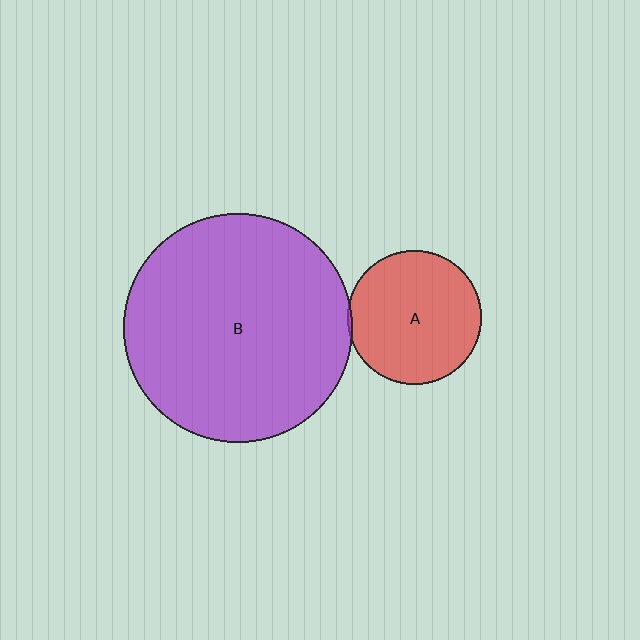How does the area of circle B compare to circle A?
Approximately 2.9 times.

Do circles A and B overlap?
Yes.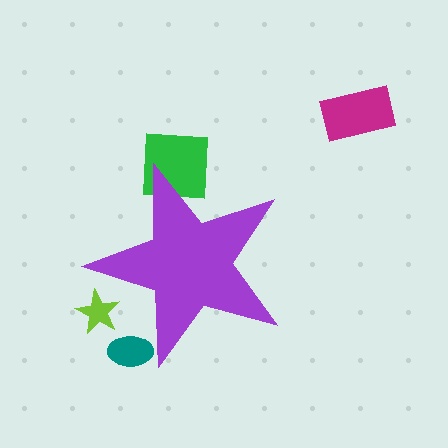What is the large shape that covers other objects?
A purple star.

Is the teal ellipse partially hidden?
Yes, the teal ellipse is partially hidden behind the purple star.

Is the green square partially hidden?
Yes, the green square is partially hidden behind the purple star.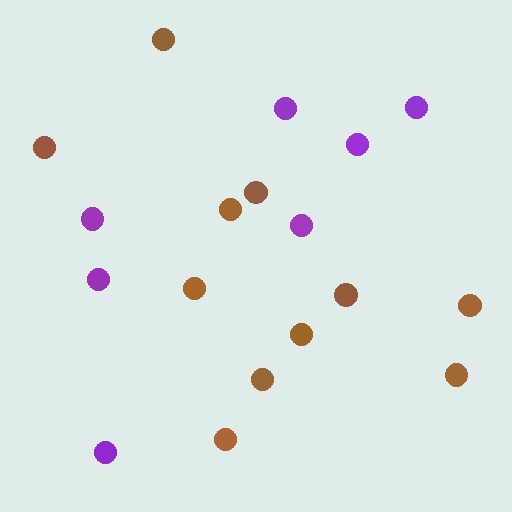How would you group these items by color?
There are 2 groups: one group of purple circles (7) and one group of brown circles (11).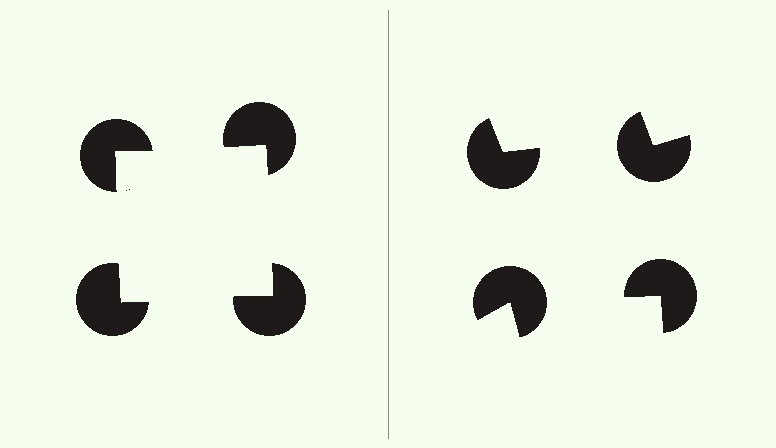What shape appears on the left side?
An illusory square.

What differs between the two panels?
The pac-man discs are positioned identically on both sides; only the wedge orientations differ. On the left they align to a square; on the right they are misaligned.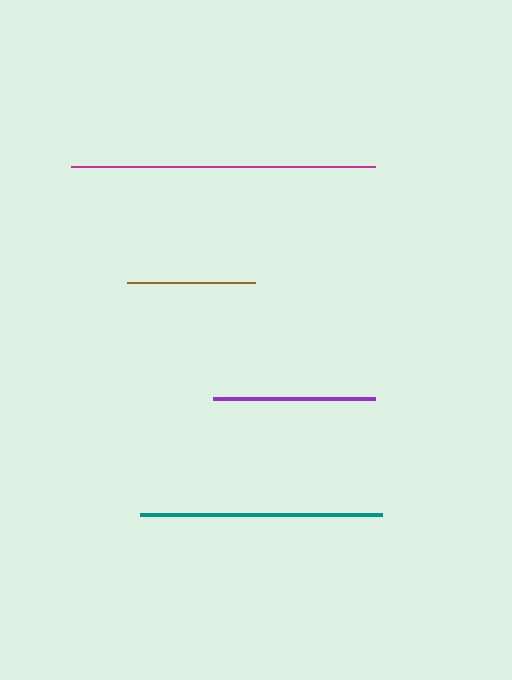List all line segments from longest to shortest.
From longest to shortest: magenta, teal, purple, brown.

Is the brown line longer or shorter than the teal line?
The teal line is longer than the brown line.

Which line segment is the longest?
The magenta line is the longest at approximately 304 pixels.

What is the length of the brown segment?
The brown segment is approximately 128 pixels long.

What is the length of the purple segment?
The purple segment is approximately 161 pixels long.